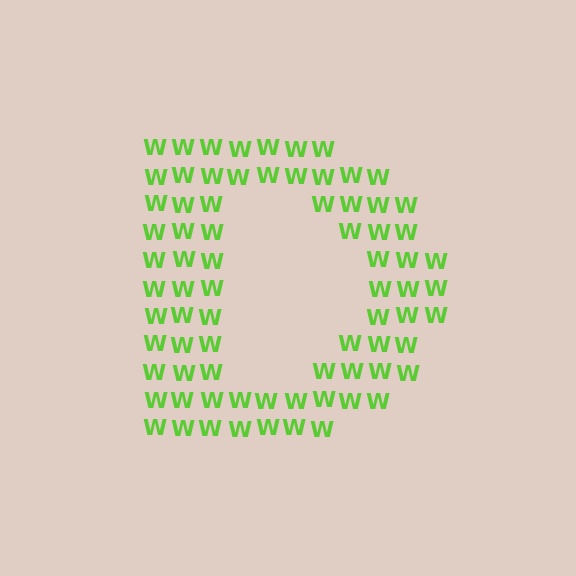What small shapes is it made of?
It is made of small letter W's.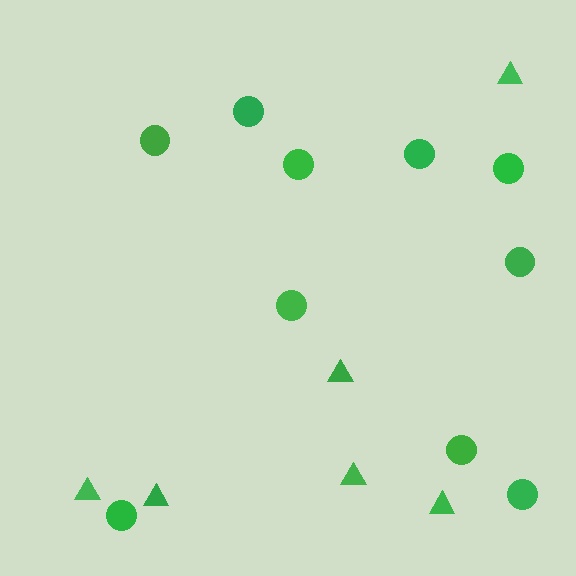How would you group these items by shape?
There are 2 groups: one group of triangles (6) and one group of circles (10).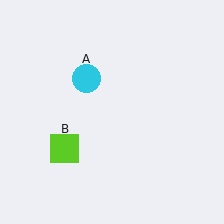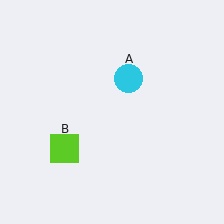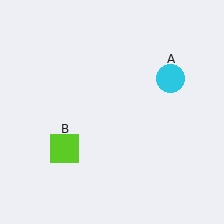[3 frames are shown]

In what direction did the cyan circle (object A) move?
The cyan circle (object A) moved right.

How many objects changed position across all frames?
1 object changed position: cyan circle (object A).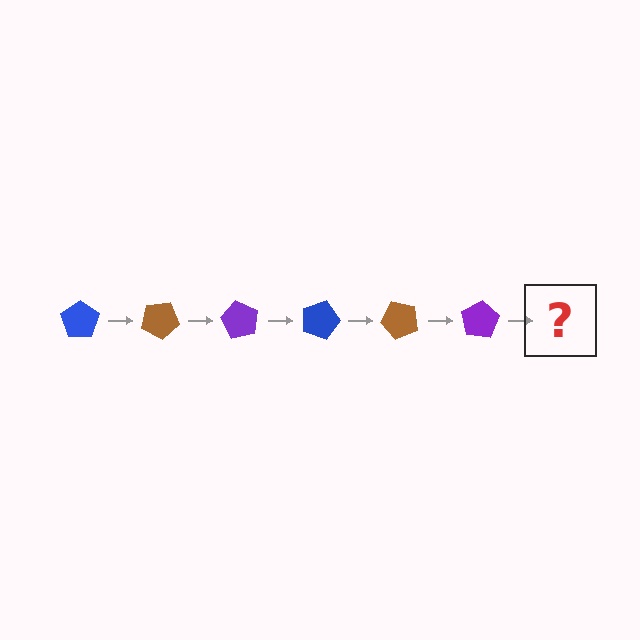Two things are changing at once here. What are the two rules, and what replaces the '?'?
The two rules are that it rotates 30 degrees each step and the color cycles through blue, brown, and purple. The '?' should be a blue pentagon, rotated 180 degrees from the start.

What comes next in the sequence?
The next element should be a blue pentagon, rotated 180 degrees from the start.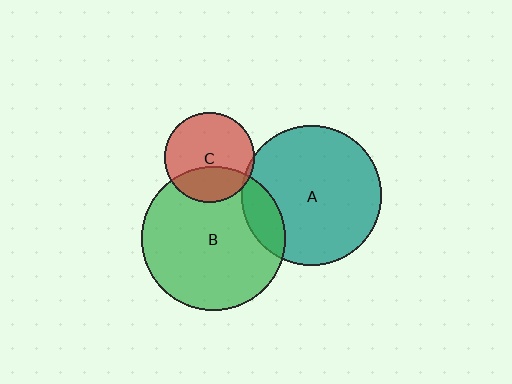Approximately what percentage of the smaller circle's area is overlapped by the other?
Approximately 15%.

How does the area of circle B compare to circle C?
Approximately 2.6 times.